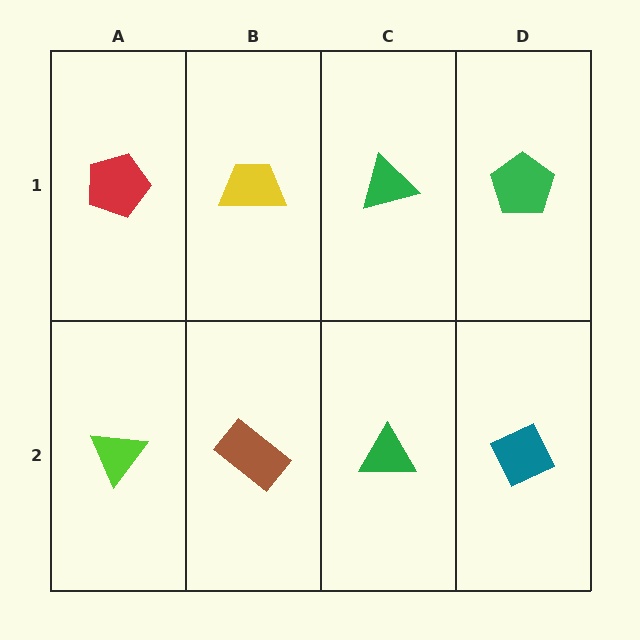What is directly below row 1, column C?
A green triangle.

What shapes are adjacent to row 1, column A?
A lime triangle (row 2, column A), a yellow trapezoid (row 1, column B).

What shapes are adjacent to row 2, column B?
A yellow trapezoid (row 1, column B), a lime triangle (row 2, column A), a green triangle (row 2, column C).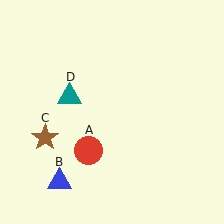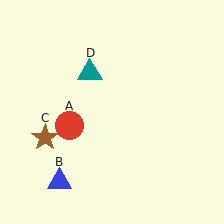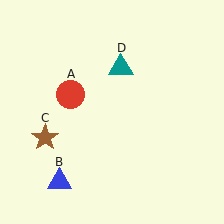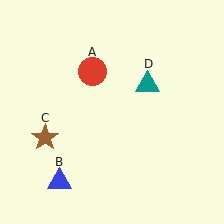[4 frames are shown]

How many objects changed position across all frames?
2 objects changed position: red circle (object A), teal triangle (object D).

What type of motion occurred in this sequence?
The red circle (object A), teal triangle (object D) rotated clockwise around the center of the scene.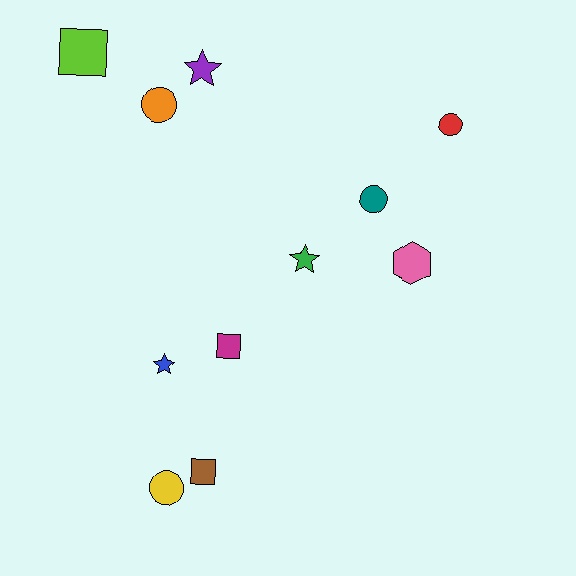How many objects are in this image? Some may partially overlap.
There are 11 objects.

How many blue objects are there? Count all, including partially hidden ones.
There is 1 blue object.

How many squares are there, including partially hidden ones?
There are 3 squares.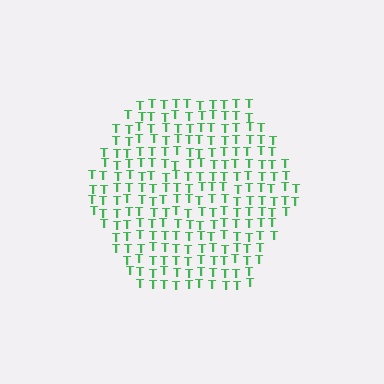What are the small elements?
The small elements are letter T's.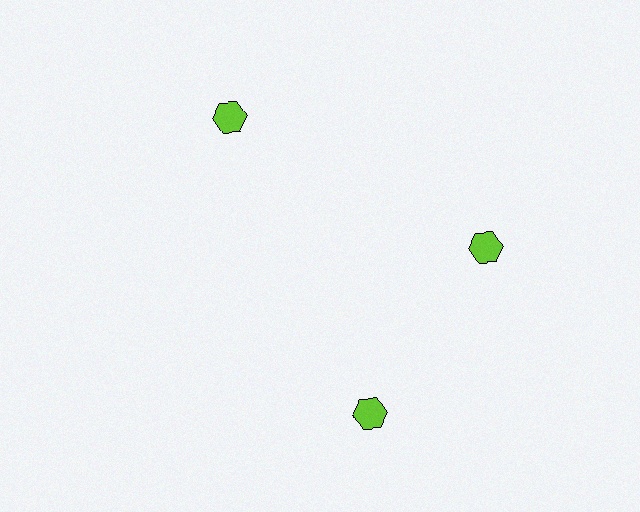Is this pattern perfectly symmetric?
No. The 3 lime hexagons are arranged in a ring, but one element near the 7 o'clock position is rotated out of alignment along the ring, breaking the 3-fold rotational symmetry.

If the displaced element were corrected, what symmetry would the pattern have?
It would have 3-fold rotational symmetry — the pattern would map onto itself every 120 degrees.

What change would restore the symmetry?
The symmetry would be restored by rotating it back into even spacing with its neighbors so that all 3 hexagons sit at equal angles and equal distance from the center.